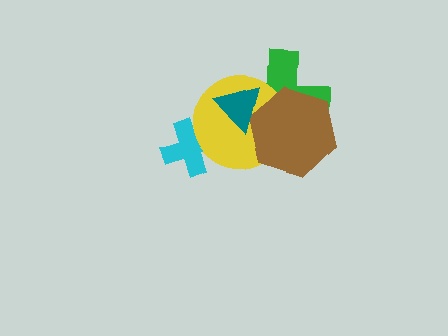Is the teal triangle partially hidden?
No, no other shape covers it.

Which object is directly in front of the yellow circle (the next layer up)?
The brown hexagon is directly in front of the yellow circle.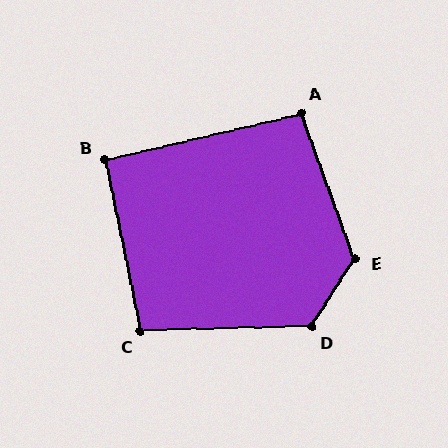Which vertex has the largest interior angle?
E, at approximately 128 degrees.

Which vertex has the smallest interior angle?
B, at approximately 91 degrees.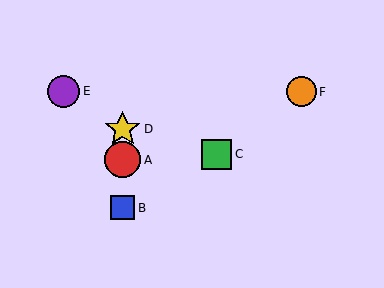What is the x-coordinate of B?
Object B is at x≈123.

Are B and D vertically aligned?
Yes, both are at x≈123.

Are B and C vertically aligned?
No, B is at x≈123 and C is at x≈217.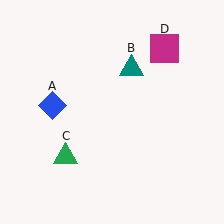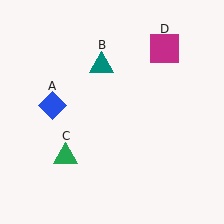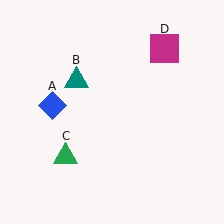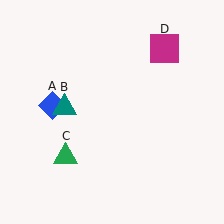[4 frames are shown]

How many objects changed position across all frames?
1 object changed position: teal triangle (object B).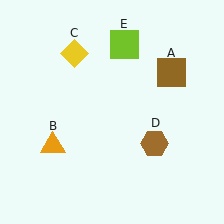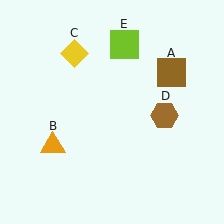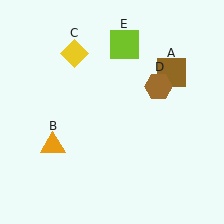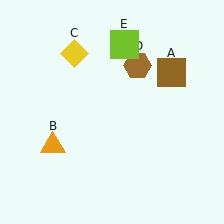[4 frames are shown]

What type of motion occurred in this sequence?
The brown hexagon (object D) rotated counterclockwise around the center of the scene.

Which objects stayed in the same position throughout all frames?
Brown square (object A) and orange triangle (object B) and yellow diamond (object C) and lime square (object E) remained stationary.